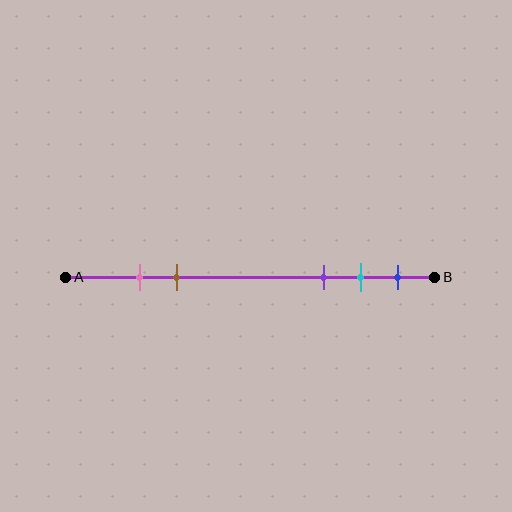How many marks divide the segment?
There are 5 marks dividing the segment.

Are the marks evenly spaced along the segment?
No, the marks are not evenly spaced.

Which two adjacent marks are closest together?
The pink and brown marks are the closest adjacent pair.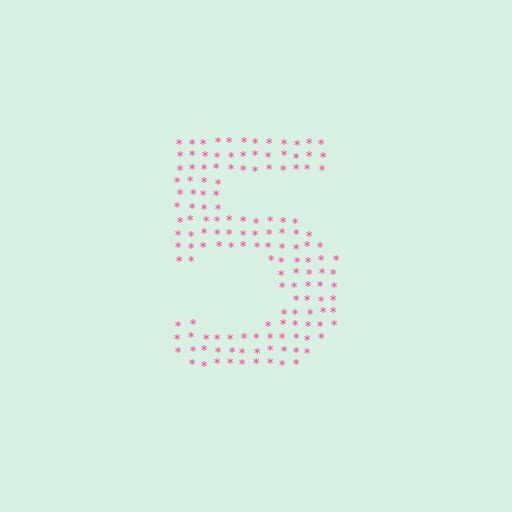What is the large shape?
The large shape is the digit 5.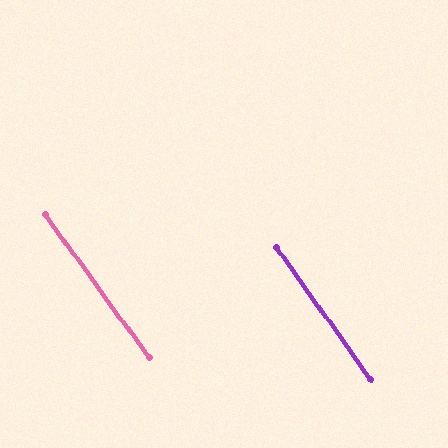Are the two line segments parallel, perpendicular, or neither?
Parallel — their directions differ by only 0.2°.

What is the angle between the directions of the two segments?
Approximately 0 degrees.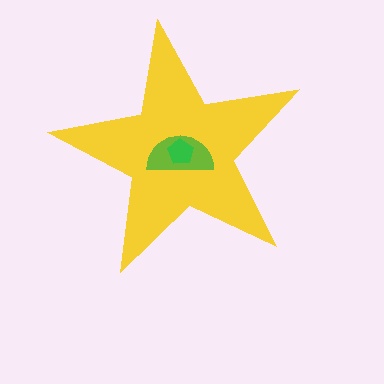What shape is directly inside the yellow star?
The lime semicircle.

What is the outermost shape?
The yellow star.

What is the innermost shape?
The green pentagon.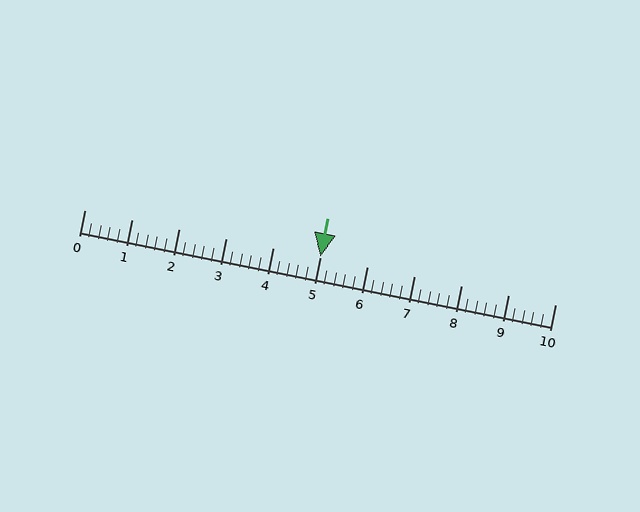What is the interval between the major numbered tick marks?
The major tick marks are spaced 1 units apart.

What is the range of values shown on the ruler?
The ruler shows values from 0 to 10.